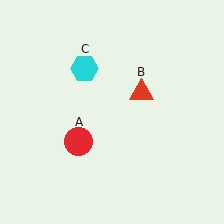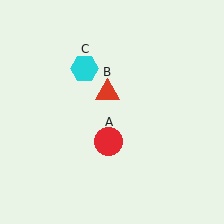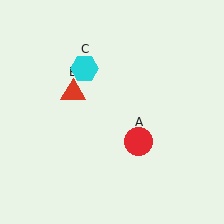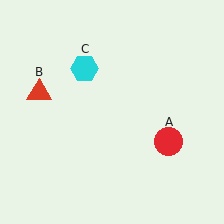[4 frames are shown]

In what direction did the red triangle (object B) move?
The red triangle (object B) moved left.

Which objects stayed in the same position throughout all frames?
Cyan hexagon (object C) remained stationary.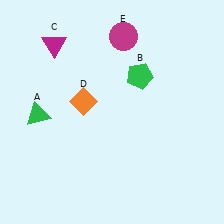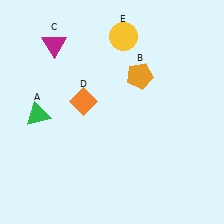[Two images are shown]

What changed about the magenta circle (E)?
In Image 1, E is magenta. In Image 2, it changed to yellow.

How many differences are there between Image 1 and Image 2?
There are 2 differences between the two images.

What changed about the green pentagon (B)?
In Image 1, B is green. In Image 2, it changed to orange.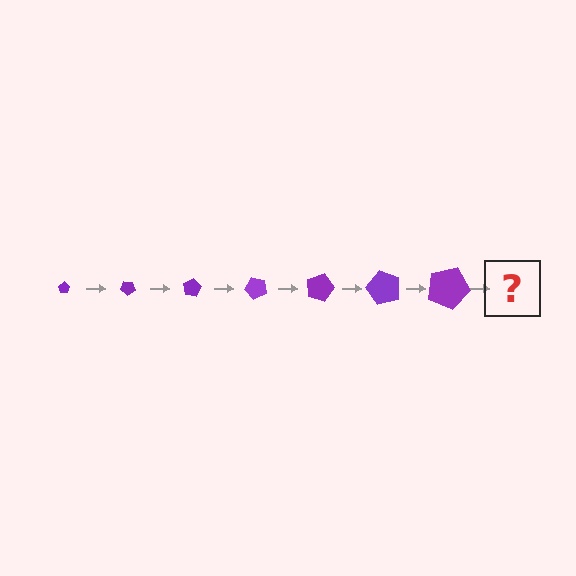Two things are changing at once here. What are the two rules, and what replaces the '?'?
The two rules are that the pentagon grows larger each step and it rotates 40 degrees each step. The '?' should be a pentagon, larger than the previous one and rotated 280 degrees from the start.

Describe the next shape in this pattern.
It should be a pentagon, larger than the previous one and rotated 280 degrees from the start.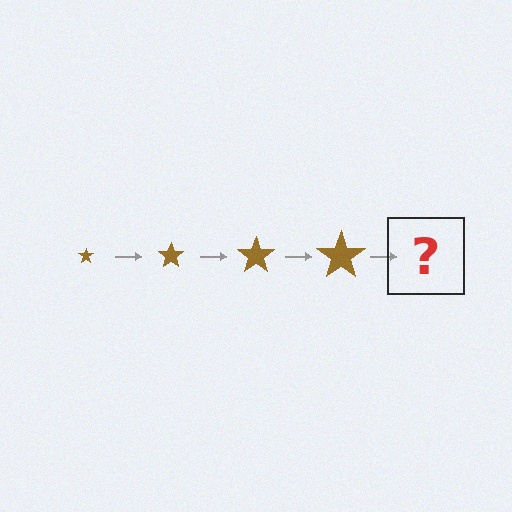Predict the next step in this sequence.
The next step is a brown star, larger than the previous one.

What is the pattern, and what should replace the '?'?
The pattern is that the star gets progressively larger each step. The '?' should be a brown star, larger than the previous one.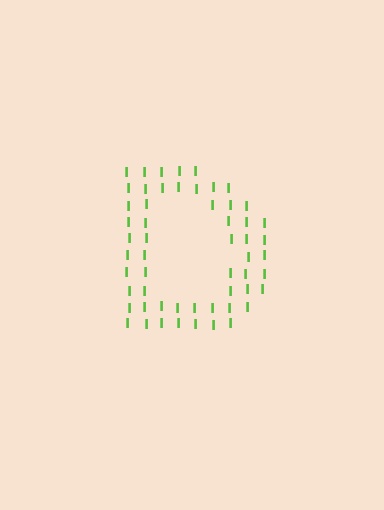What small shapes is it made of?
It is made of small letter I's.